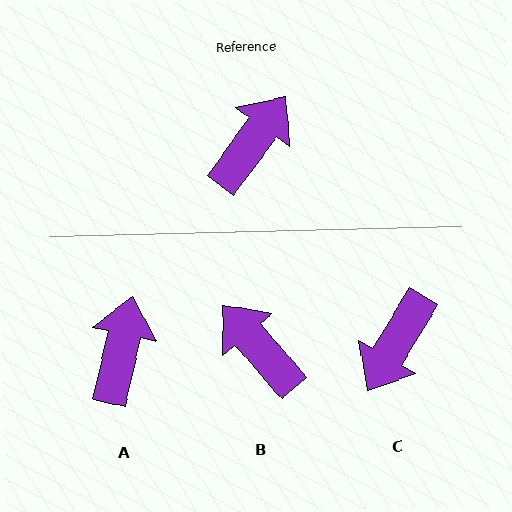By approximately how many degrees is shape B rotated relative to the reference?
Approximately 77 degrees counter-clockwise.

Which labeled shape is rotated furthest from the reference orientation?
C, about 175 degrees away.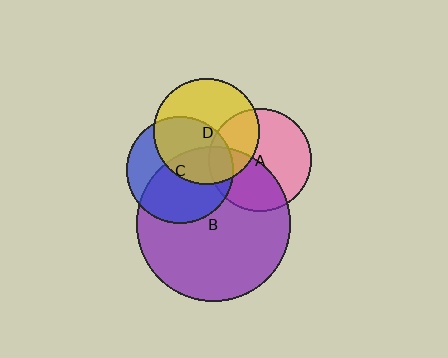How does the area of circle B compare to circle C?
Approximately 2.1 times.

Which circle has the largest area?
Circle B (purple).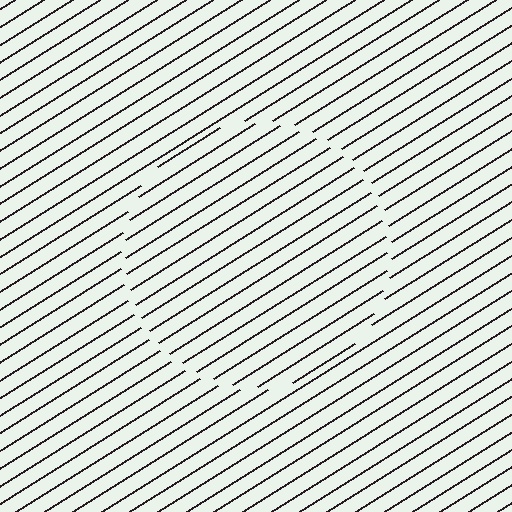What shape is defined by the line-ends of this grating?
An illusory circle. The interior of the shape contains the same grating, shifted by half a period — the contour is defined by the phase discontinuity where line-ends from the inner and outer gratings abut.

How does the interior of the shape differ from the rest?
The interior of the shape contains the same grating, shifted by half a period — the contour is defined by the phase discontinuity where line-ends from the inner and outer gratings abut.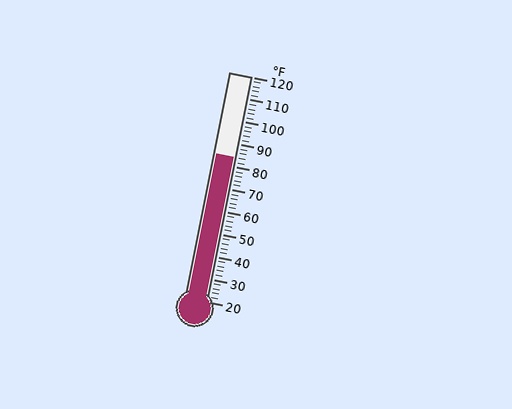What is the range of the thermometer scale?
The thermometer scale ranges from 20°F to 120°F.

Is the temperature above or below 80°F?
The temperature is above 80°F.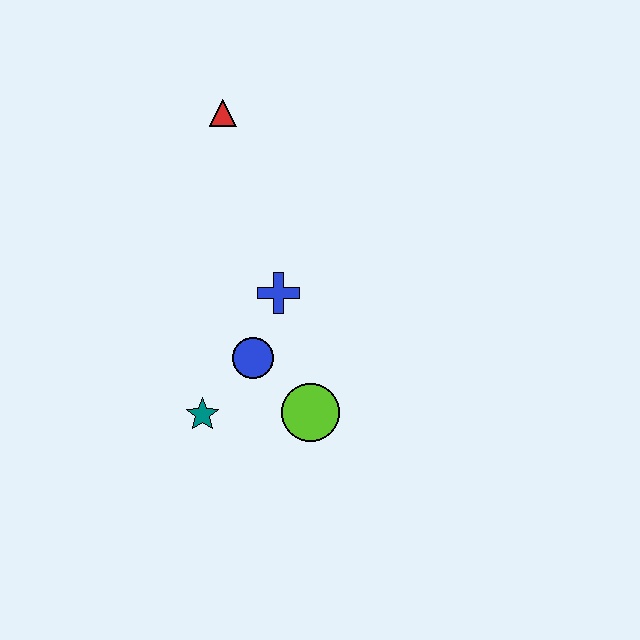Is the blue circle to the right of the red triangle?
Yes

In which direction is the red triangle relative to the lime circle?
The red triangle is above the lime circle.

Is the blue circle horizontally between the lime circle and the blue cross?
No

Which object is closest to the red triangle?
The blue cross is closest to the red triangle.